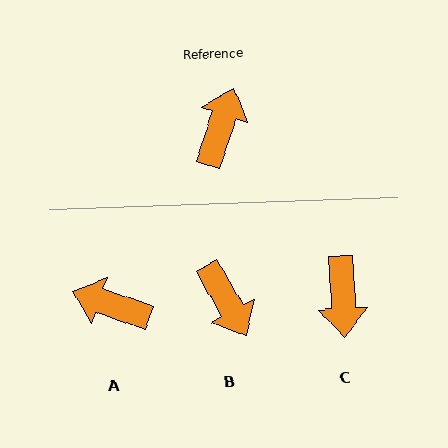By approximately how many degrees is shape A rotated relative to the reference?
Approximately 90 degrees counter-clockwise.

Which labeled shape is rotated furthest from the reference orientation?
C, about 158 degrees away.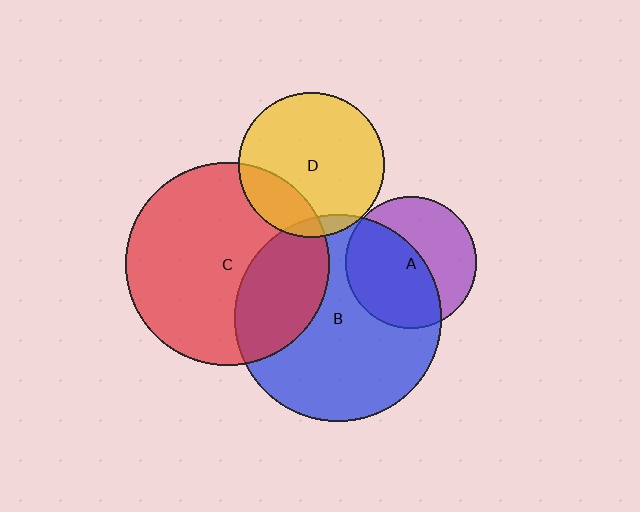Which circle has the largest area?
Circle B (blue).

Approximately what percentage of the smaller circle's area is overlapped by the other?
Approximately 30%.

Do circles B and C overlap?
Yes.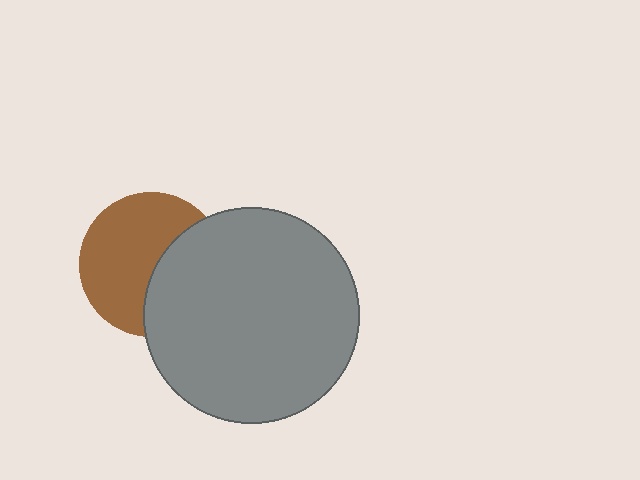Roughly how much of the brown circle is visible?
About half of it is visible (roughly 60%).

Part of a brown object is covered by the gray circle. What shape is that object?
It is a circle.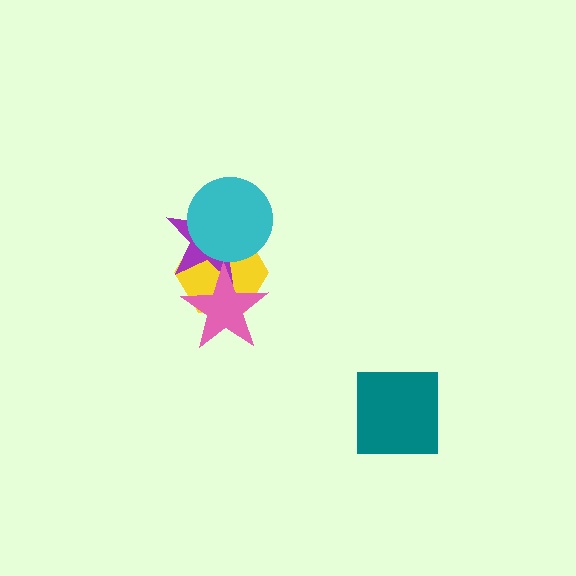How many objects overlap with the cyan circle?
2 objects overlap with the cyan circle.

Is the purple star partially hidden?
Yes, it is partially covered by another shape.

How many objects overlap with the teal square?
0 objects overlap with the teal square.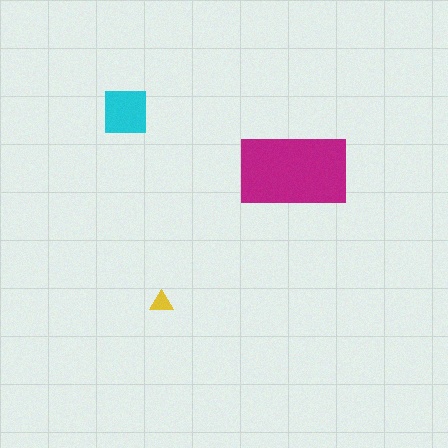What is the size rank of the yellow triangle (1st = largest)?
3rd.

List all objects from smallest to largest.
The yellow triangle, the cyan square, the magenta rectangle.